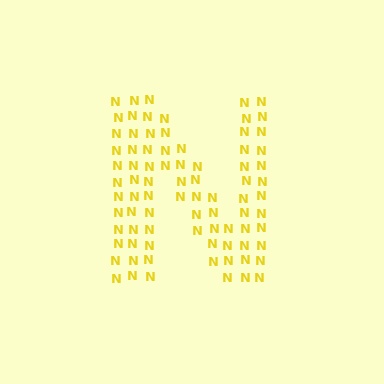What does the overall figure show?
The overall figure shows the letter N.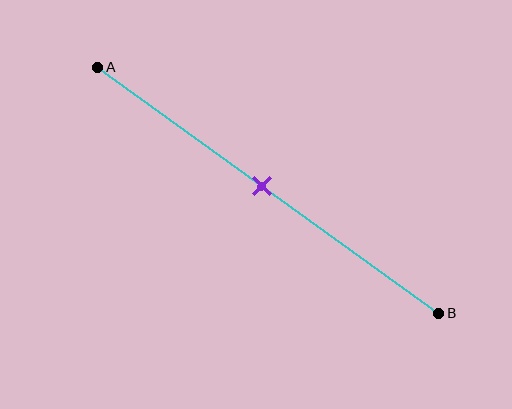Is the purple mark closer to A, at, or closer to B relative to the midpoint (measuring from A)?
The purple mark is approximately at the midpoint of segment AB.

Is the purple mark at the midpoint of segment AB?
Yes, the mark is approximately at the midpoint.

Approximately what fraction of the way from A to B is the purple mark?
The purple mark is approximately 50% of the way from A to B.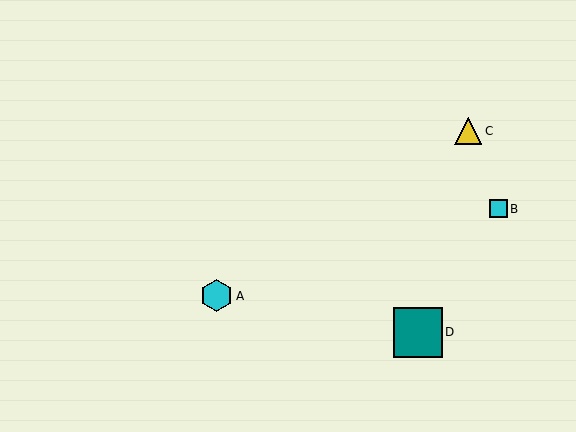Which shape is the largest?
The teal square (labeled D) is the largest.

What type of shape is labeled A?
Shape A is a cyan hexagon.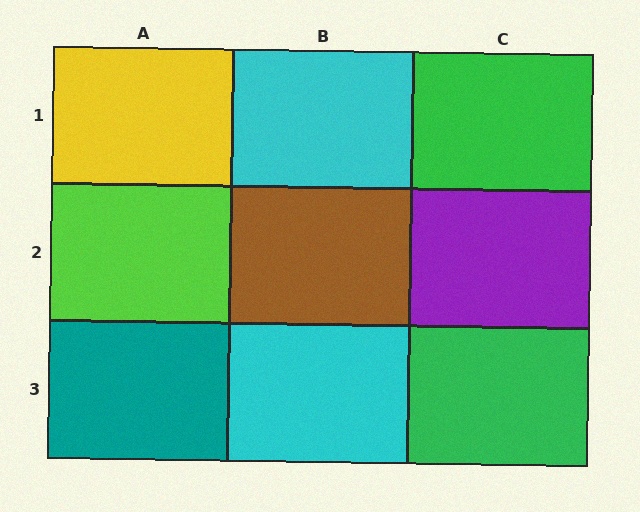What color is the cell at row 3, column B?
Cyan.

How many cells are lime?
1 cell is lime.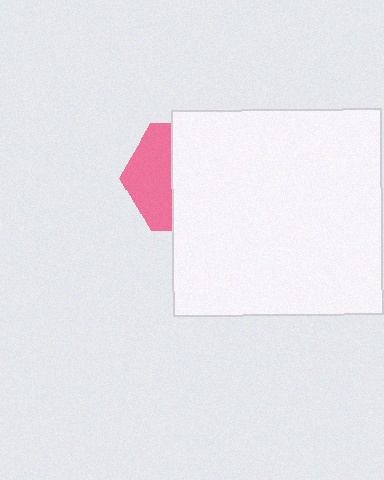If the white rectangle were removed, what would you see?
You would see the complete pink hexagon.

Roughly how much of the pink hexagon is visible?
A small part of it is visible (roughly 38%).